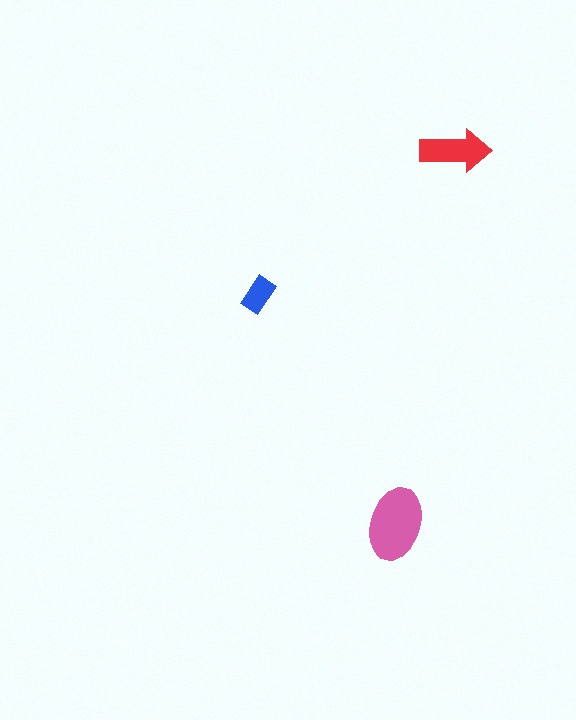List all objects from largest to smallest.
The pink ellipse, the red arrow, the blue rectangle.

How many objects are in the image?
There are 3 objects in the image.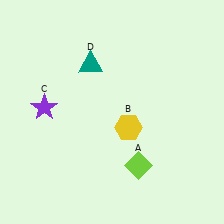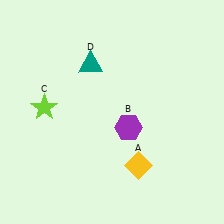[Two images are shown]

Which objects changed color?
A changed from lime to yellow. B changed from yellow to purple. C changed from purple to lime.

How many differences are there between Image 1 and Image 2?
There are 3 differences between the two images.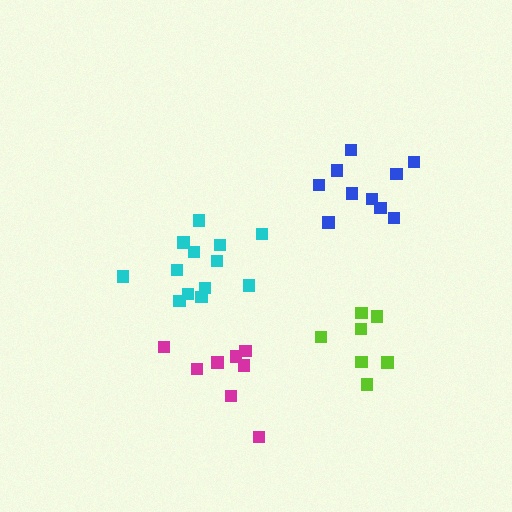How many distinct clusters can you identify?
There are 4 distinct clusters.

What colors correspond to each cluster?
The clusters are colored: lime, blue, magenta, cyan.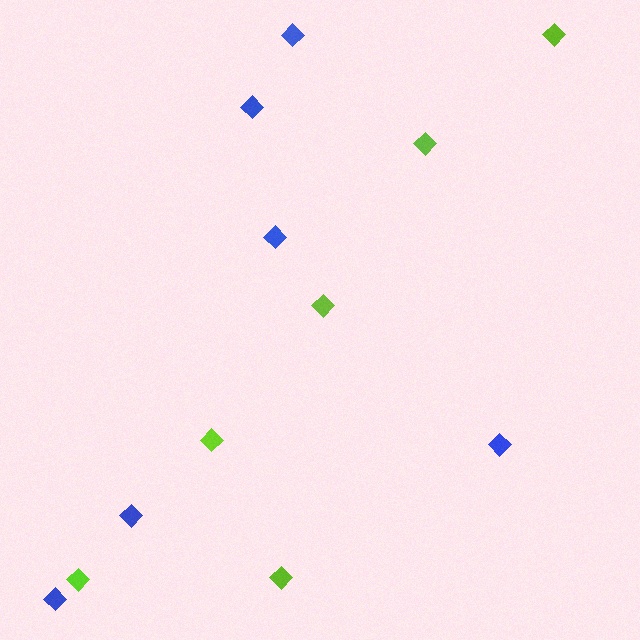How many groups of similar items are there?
There are 2 groups: one group of lime diamonds (6) and one group of blue diamonds (6).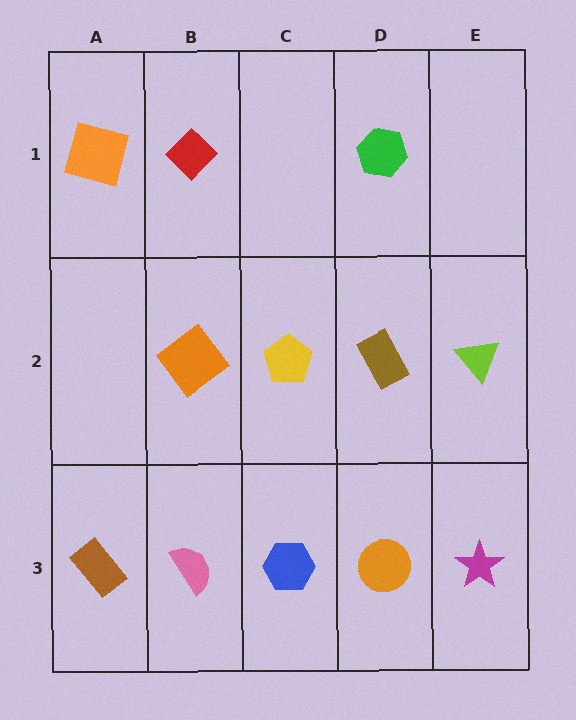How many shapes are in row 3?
5 shapes.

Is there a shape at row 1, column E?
No, that cell is empty.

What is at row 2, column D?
A brown rectangle.